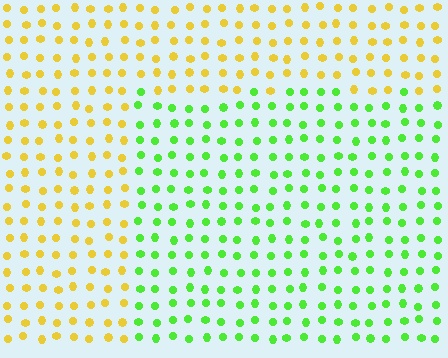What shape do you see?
I see a rectangle.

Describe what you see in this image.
The image is filled with small yellow elements in a uniform arrangement. A rectangle-shaped region is visible where the elements are tinted to a slightly different hue, forming a subtle color boundary.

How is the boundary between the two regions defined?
The boundary is defined purely by a slight shift in hue (about 62 degrees). Spacing, size, and orientation are identical on both sides.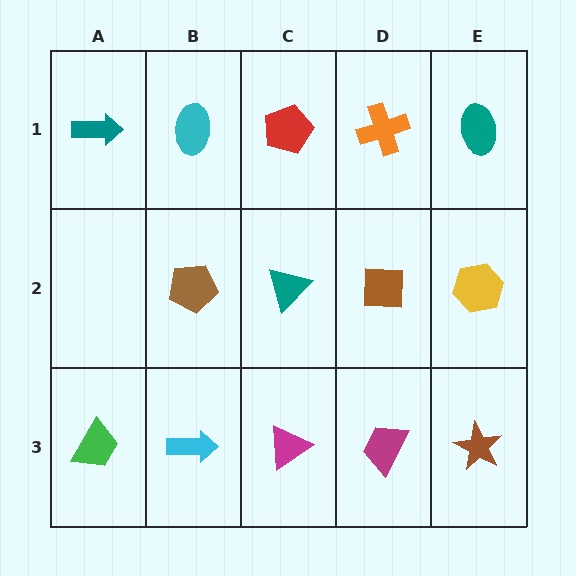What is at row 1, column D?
An orange cross.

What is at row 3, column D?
A magenta trapezoid.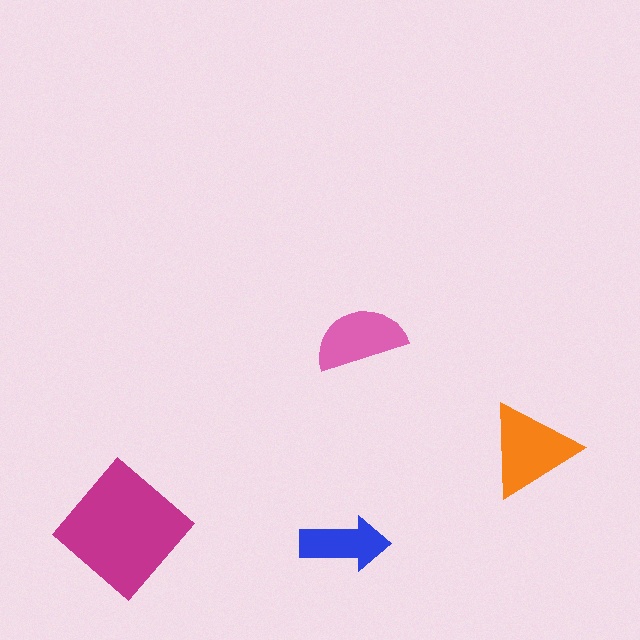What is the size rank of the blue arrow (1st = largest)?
4th.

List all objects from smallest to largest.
The blue arrow, the pink semicircle, the orange triangle, the magenta diamond.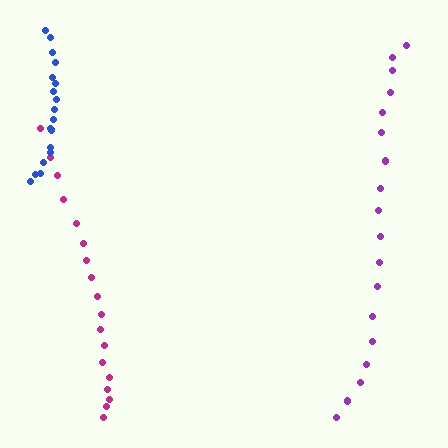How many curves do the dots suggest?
There are 3 distinct paths.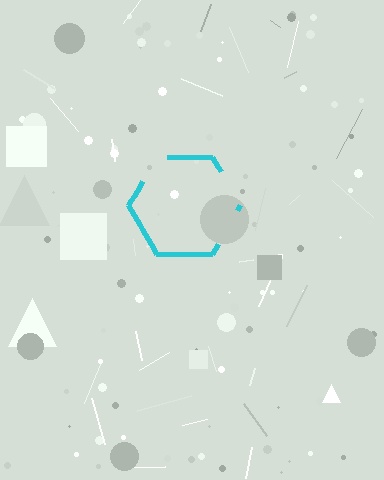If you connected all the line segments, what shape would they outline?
They would outline a hexagon.